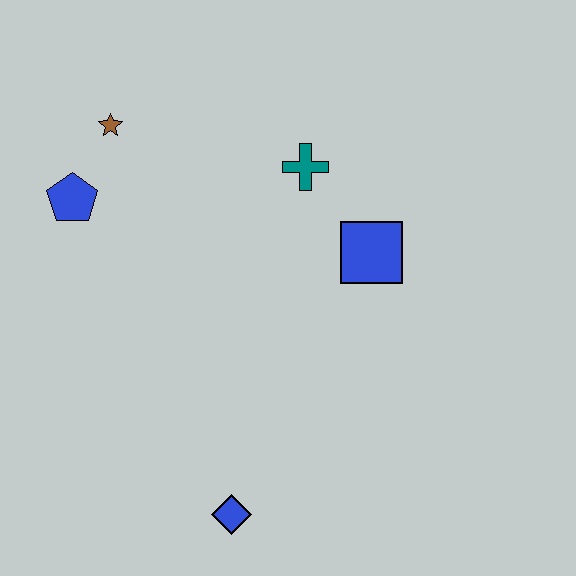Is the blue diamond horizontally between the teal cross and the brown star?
Yes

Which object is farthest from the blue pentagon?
The blue diamond is farthest from the blue pentagon.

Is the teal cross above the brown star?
No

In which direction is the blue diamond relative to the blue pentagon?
The blue diamond is below the blue pentagon.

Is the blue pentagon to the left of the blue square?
Yes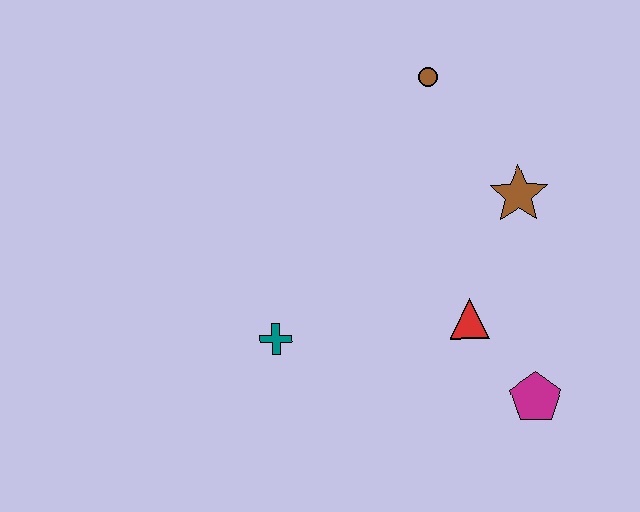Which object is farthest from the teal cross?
The brown circle is farthest from the teal cross.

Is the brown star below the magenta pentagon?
No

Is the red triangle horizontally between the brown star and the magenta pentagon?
No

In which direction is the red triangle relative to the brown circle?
The red triangle is below the brown circle.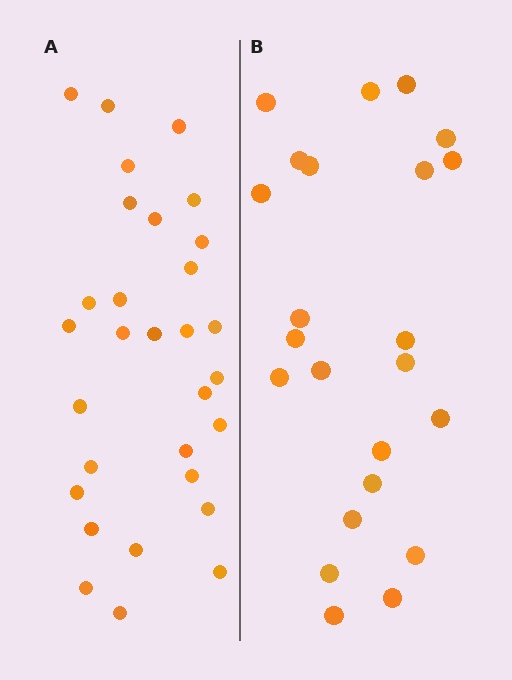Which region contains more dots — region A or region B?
Region A (the left region) has more dots.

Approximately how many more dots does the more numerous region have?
Region A has roughly 8 or so more dots than region B.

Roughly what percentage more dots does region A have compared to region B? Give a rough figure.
About 30% more.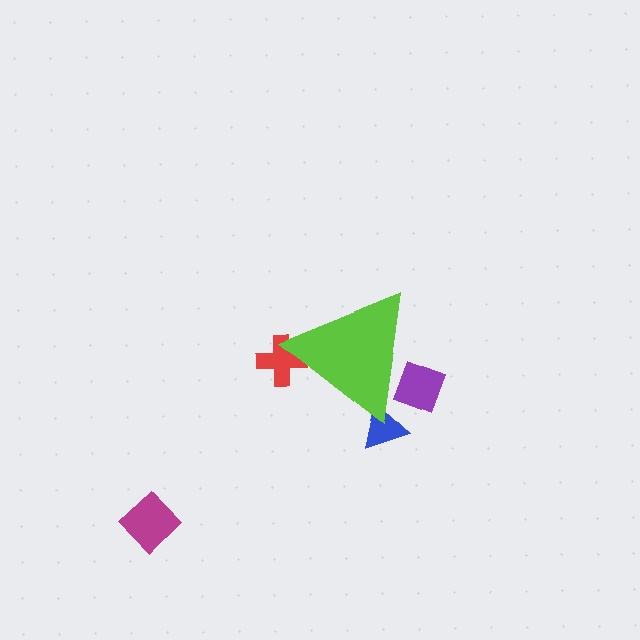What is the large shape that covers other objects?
A lime triangle.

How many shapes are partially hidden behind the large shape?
3 shapes are partially hidden.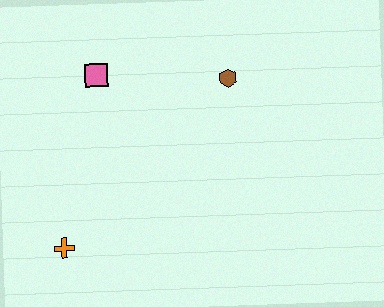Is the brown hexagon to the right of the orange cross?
Yes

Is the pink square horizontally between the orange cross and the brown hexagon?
Yes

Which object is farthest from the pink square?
The orange cross is farthest from the pink square.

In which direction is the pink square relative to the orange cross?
The pink square is above the orange cross.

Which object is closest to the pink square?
The brown hexagon is closest to the pink square.